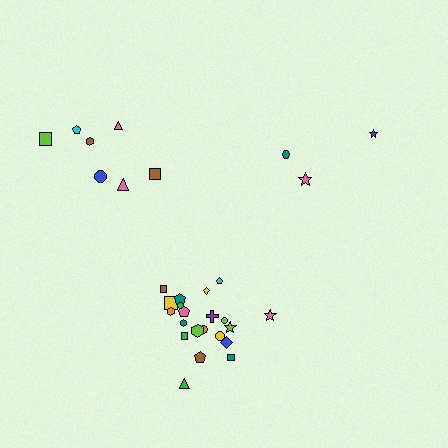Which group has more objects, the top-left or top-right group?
The top-left group.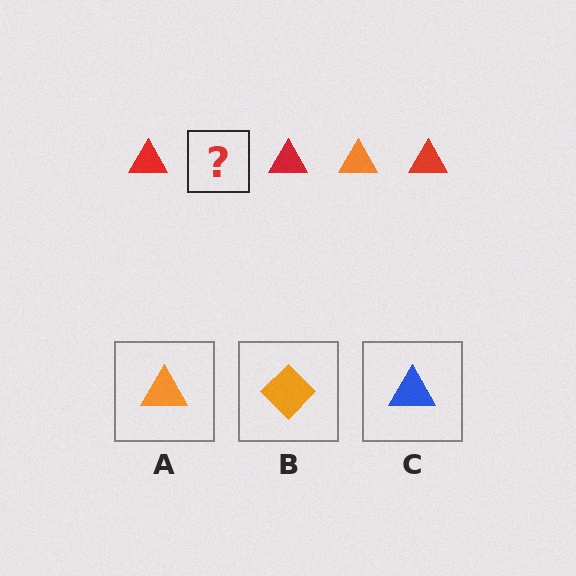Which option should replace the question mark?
Option A.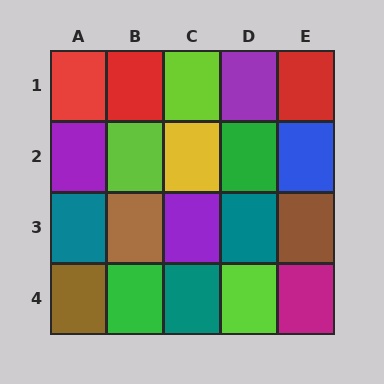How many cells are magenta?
1 cell is magenta.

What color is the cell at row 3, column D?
Teal.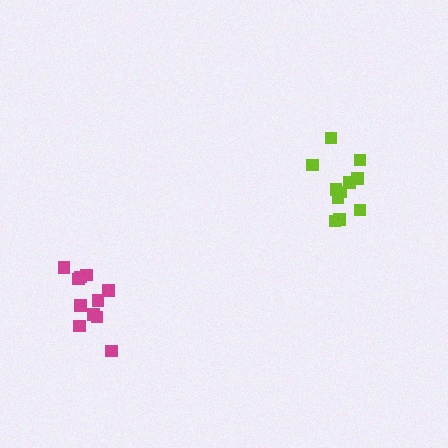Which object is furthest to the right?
The lime cluster is rightmost.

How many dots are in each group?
Group 1: 11 dots, Group 2: 11 dots (22 total).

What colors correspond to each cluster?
The clusters are colored: magenta, lime.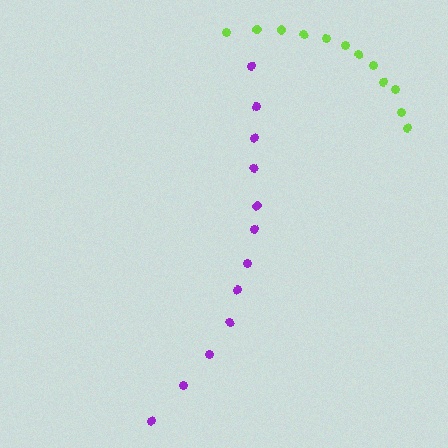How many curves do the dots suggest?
There are 2 distinct paths.